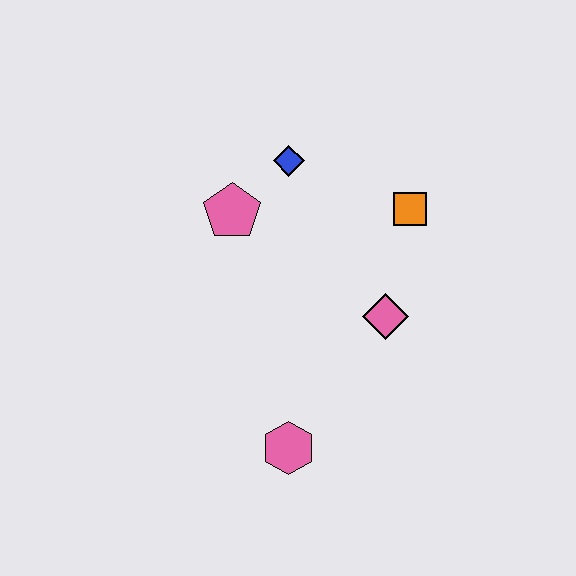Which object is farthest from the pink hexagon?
The blue diamond is farthest from the pink hexagon.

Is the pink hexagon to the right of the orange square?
No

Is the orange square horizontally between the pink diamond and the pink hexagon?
No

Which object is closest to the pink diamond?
The orange square is closest to the pink diamond.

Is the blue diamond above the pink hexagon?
Yes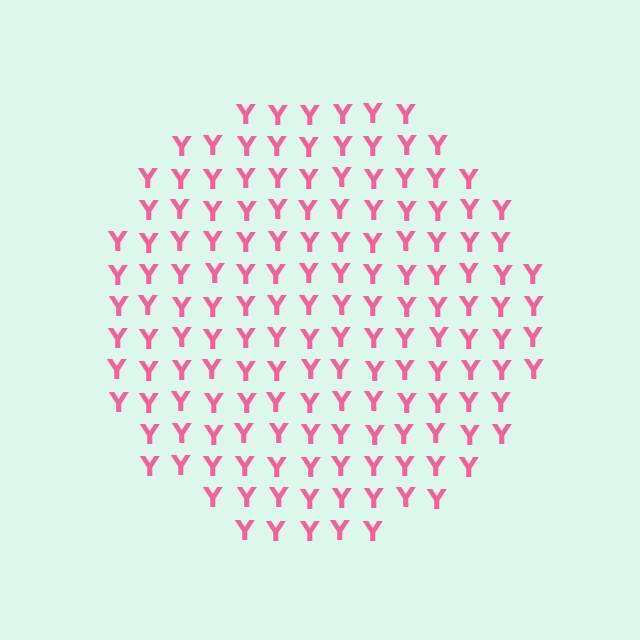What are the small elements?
The small elements are letter Y's.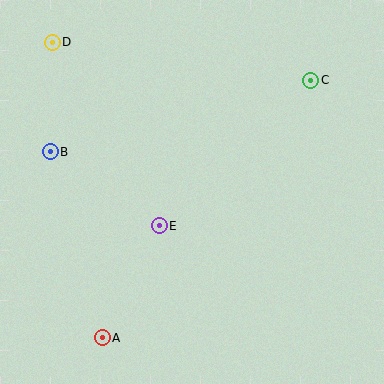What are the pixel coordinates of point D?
Point D is at (52, 42).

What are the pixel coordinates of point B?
Point B is at (50, 152).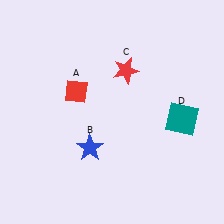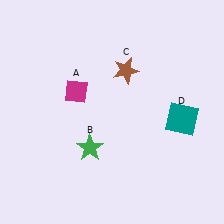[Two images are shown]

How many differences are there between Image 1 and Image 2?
There are 3 differences between the two images.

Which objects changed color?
A changed from red to magenta. B changed from blue to green. C changed from red to brown.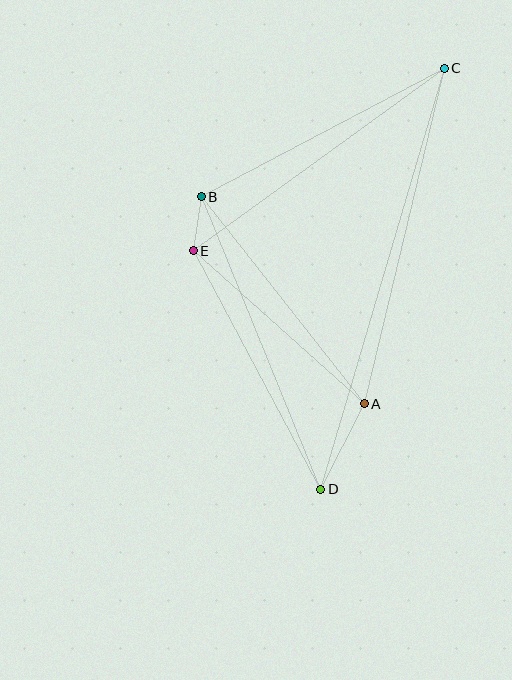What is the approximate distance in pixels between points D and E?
The distance between D and E is approximately 270 pixels.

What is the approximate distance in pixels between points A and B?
The distance between A and B is approximately 263 pixels.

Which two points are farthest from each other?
Points C and D are farthest from each other.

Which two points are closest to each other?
Points B and E are closest to each other.